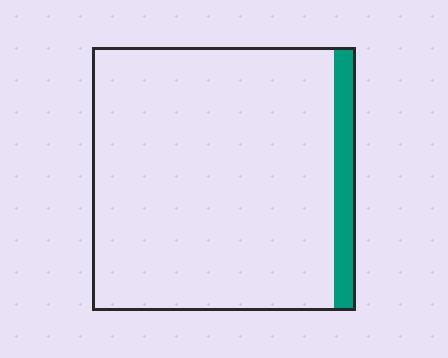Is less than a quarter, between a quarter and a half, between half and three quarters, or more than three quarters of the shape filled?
Less than a quarter.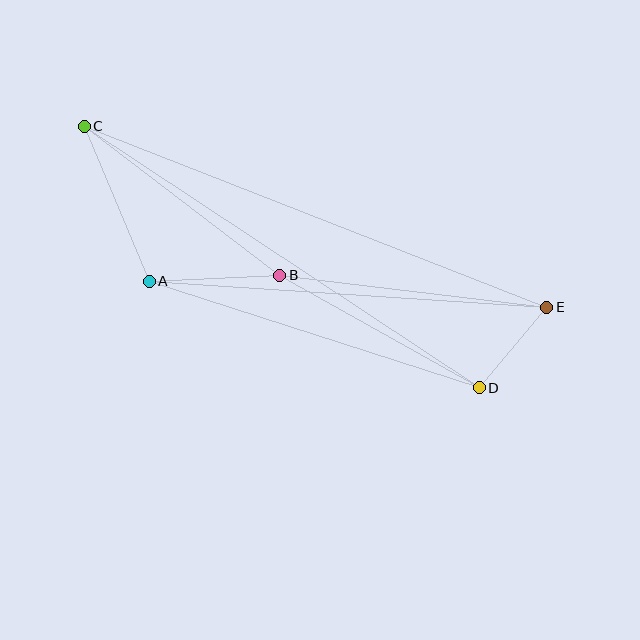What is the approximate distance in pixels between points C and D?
The distance between C and D is approximately 474 pixels.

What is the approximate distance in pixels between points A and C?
The distance between A and C is approximately 168 pixels.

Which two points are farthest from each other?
Points C and E are farthest from each other.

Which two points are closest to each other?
Points D and E are closest to each other.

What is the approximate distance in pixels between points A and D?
The distance between A and D is approximately 347 pixels.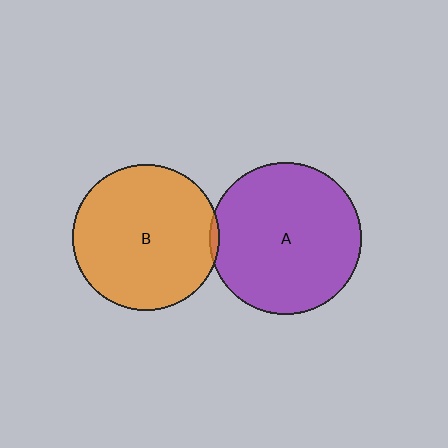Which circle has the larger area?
Circle A (purple).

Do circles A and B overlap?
Yes.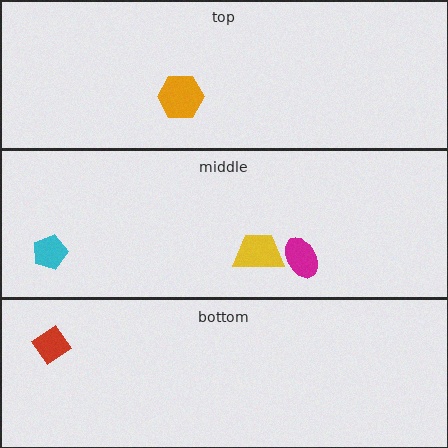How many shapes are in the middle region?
3.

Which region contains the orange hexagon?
The top region.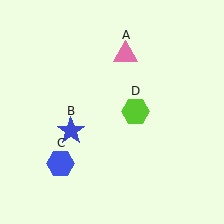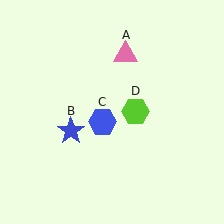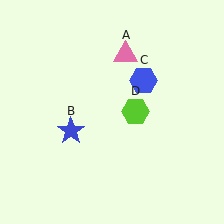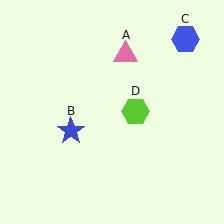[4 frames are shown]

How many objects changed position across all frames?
1 object changed position: blue hexagon (object C).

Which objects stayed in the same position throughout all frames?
Pink triangle (object A) and blue star (object B) and lime hexagon (object D) remained stationary.